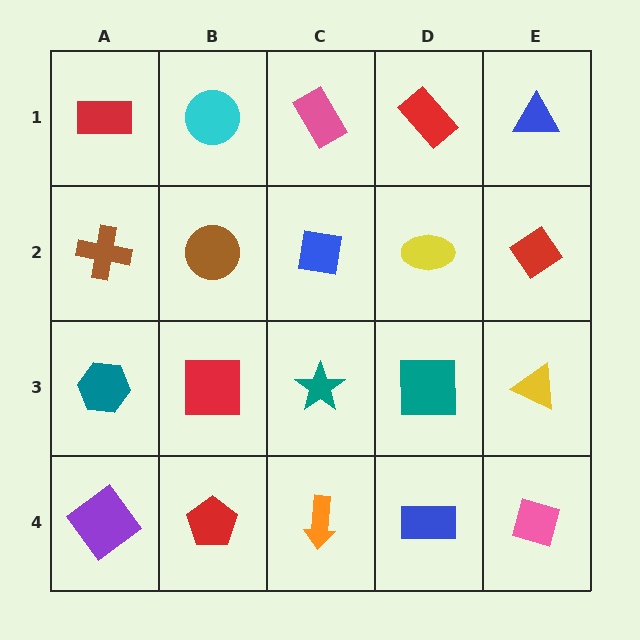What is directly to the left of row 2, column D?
A blue square.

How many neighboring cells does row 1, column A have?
2.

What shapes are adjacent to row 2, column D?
A red rectangle (row 1, column D), a teal square (row 3, column D), a blue square (row 2, column C), a red diamond (row 2, column E).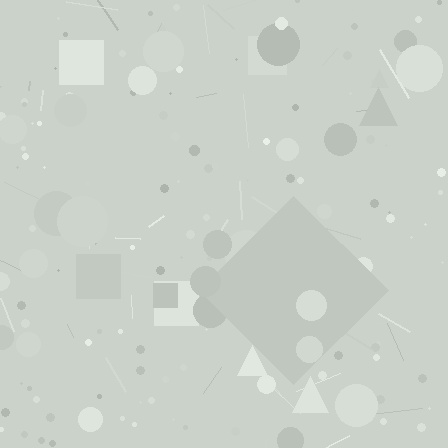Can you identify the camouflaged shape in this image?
The camouflaged shape is a diamond.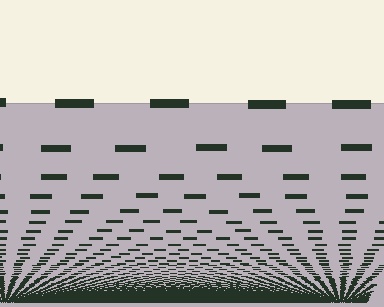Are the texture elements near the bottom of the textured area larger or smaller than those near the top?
Smaller. The gradient is inverted — elements near the bottom are smaller and denser.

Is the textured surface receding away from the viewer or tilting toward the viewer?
The surface appears to tilt toward the viewer. Texture elements get larger and sparser toward the top.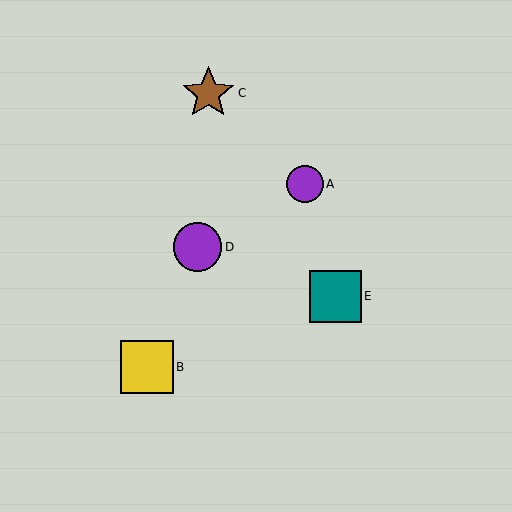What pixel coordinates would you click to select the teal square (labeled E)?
Click at (335, 296) to select the teal square E.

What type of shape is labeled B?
Shape B is a yellow square.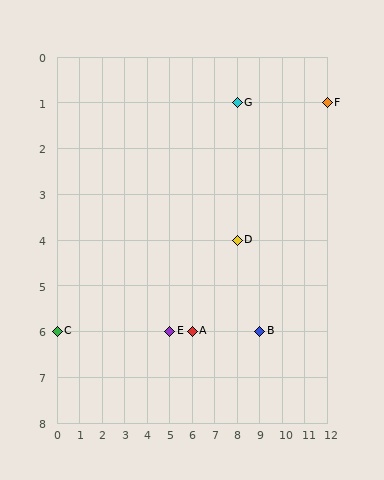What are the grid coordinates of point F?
Point F is at grid coordinates (12, 1).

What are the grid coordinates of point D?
Point D is at grid coordinates (8, 4).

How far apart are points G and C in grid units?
Points G and C are 8 columns and 5 rows apart (about 9.4 grid units diagonally).